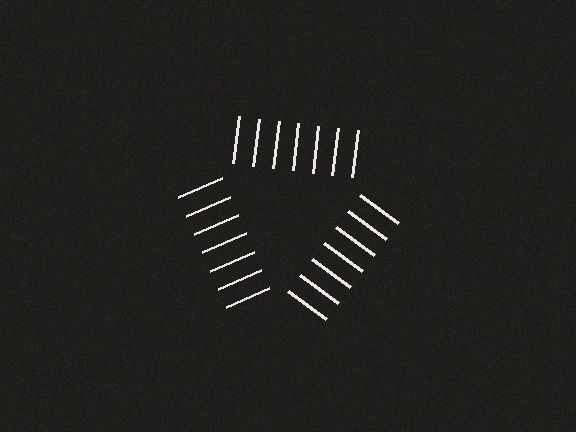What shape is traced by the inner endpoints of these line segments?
An illusory triangle — the line segments terminate on its edges but no continuous stroke is drawn.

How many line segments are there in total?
21 — 7 along each of the 3 edges.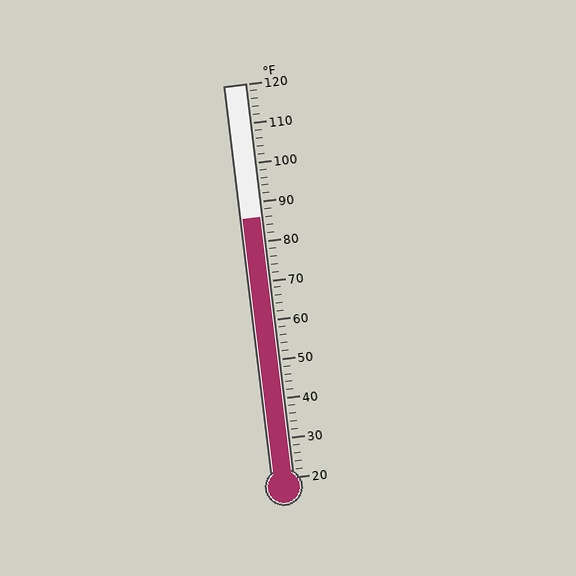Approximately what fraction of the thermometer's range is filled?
The thermometer is filled to approximately 65% of its range.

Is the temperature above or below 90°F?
The temperature is below 90°F.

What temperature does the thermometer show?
The thermometer shows approximately 86°F.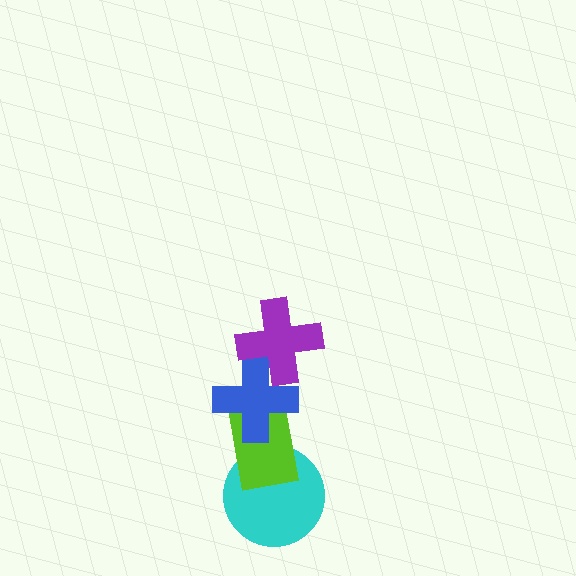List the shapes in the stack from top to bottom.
From top to bottom: the purple cross, the blue cross, the lime rectangle, the cyan circle.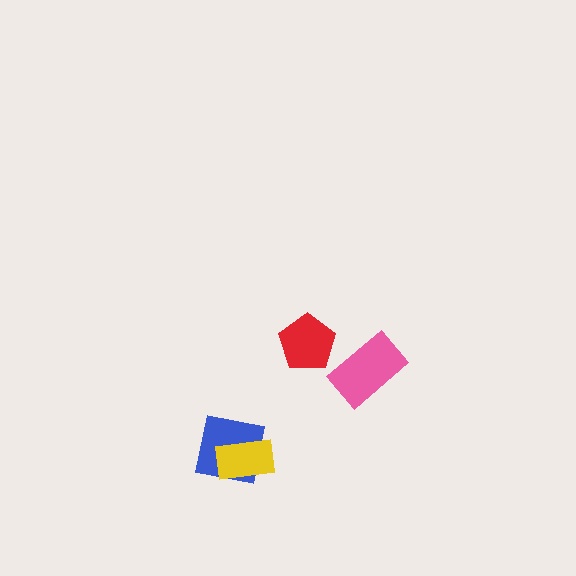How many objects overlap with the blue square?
1 object overlaps with the blue square.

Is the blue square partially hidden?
Yes, it is partially covered by another shape.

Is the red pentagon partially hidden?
No, no other shape covers it.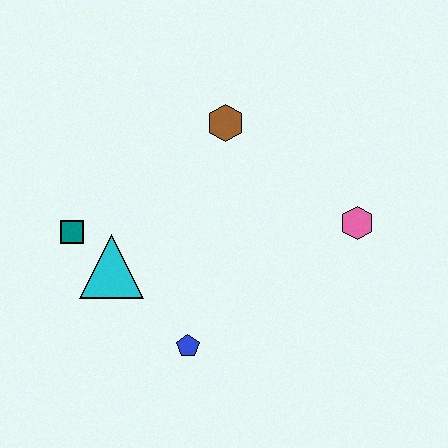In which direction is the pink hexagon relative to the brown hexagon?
The pink hexagon is to the right of the brown hexagon.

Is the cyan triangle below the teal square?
Yes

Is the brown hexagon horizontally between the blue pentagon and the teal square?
No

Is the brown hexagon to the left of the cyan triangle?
No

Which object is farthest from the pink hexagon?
The teal square is farthest from the pink hexagon.